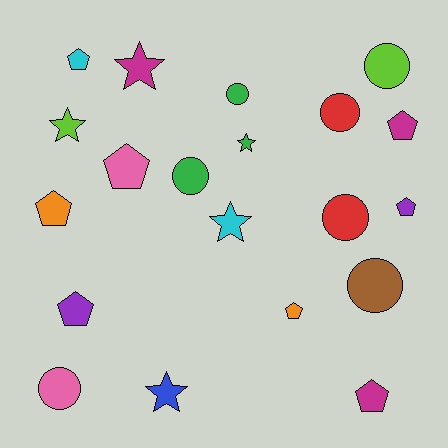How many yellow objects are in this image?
There are no yellow objects.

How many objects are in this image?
There are 20 objects.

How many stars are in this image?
There are 5 stars.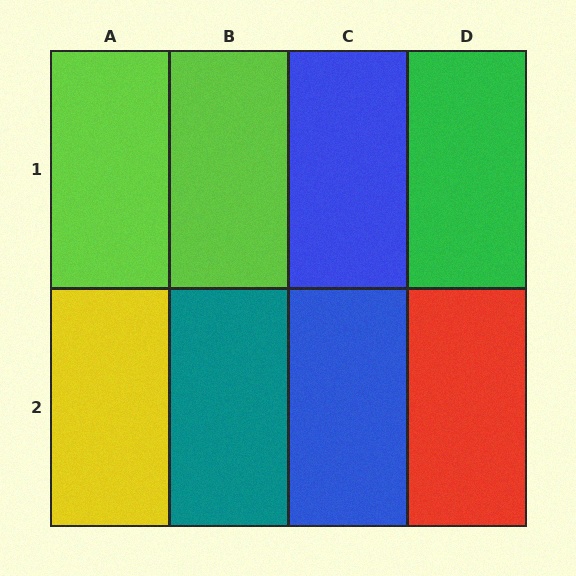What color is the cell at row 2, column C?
Blue.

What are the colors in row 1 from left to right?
Lime, lime, blue, green.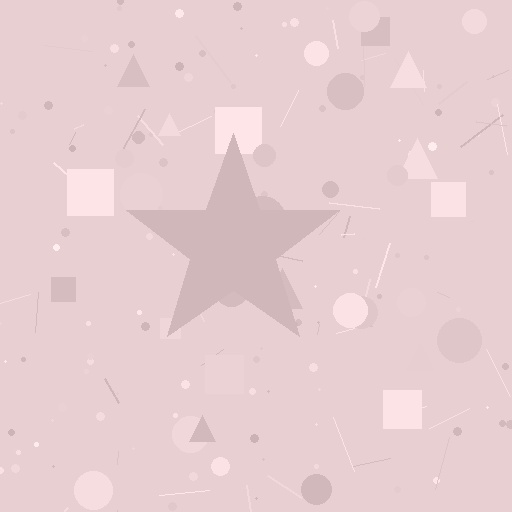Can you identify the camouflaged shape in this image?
The camouflaged shape is a star.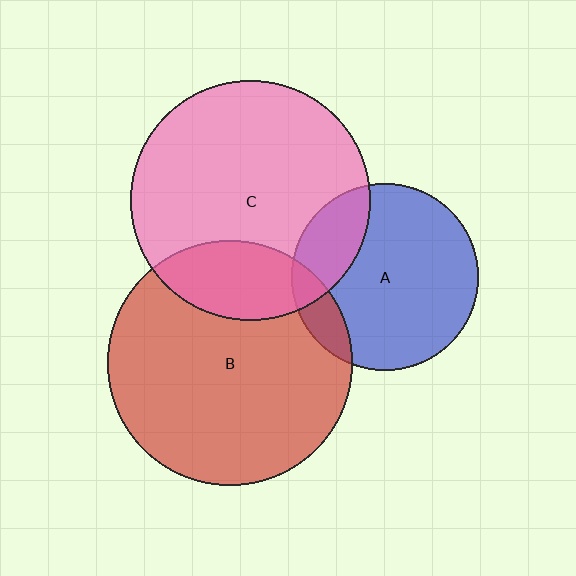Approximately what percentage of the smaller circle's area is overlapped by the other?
Approximately 20%.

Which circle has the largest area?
Circle B (red).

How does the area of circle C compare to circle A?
Approximately 1.7 times.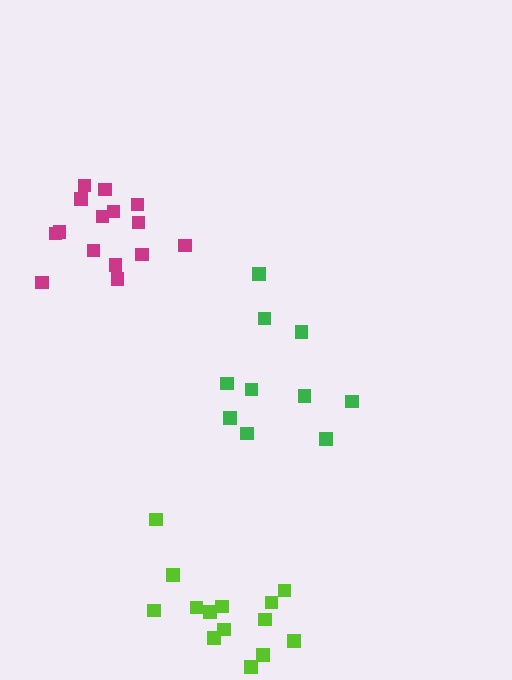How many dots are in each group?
Group 1: 15 dots, Group 2: 14 dots, Group 3: 10 dots (39 total).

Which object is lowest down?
The lime cluster is bottommost.